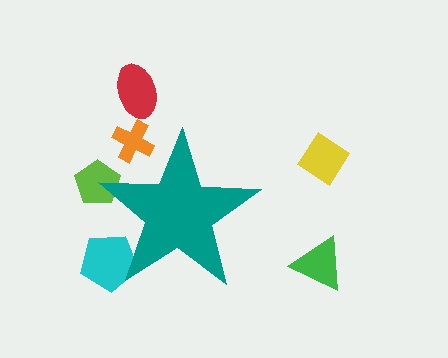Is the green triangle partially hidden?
No, the green triangle is fully visible.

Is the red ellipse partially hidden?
No, the red ellipse is fully visible.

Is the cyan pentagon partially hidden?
Yes, the cyan pentagon is partially hidden behind the teal star.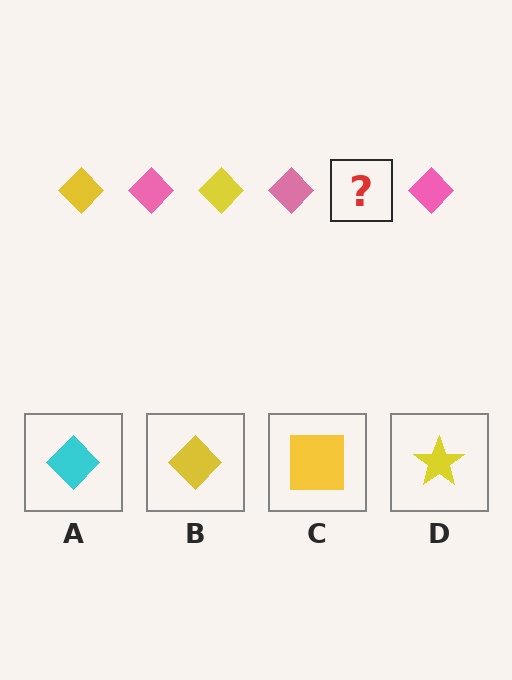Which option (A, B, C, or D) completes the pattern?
B.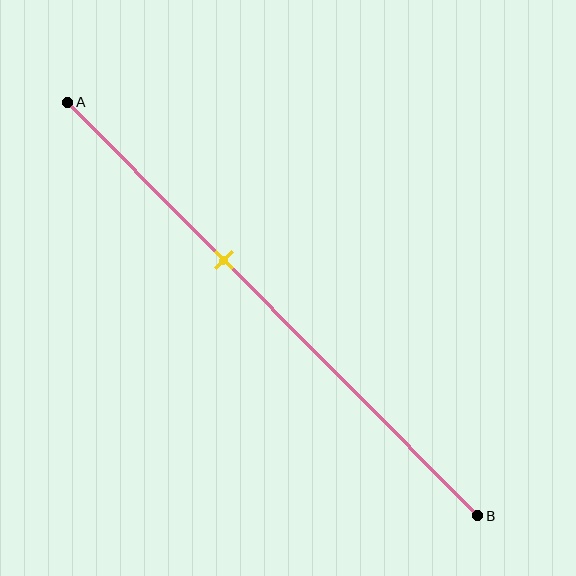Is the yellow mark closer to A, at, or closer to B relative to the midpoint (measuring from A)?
The yellow mark is closer to point A than the midpoint of segment AB.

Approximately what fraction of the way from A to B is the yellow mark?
The yellow mark is approximately 40% of the way from A to B.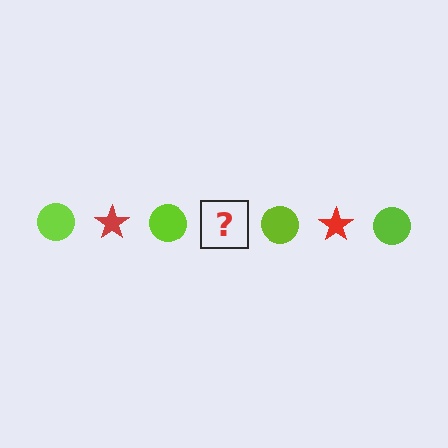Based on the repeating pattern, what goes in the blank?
The blank should be a red star.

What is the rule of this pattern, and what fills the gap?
The rule is that the pattern alternates between lime circle and red star. The gap should be filled with a red star.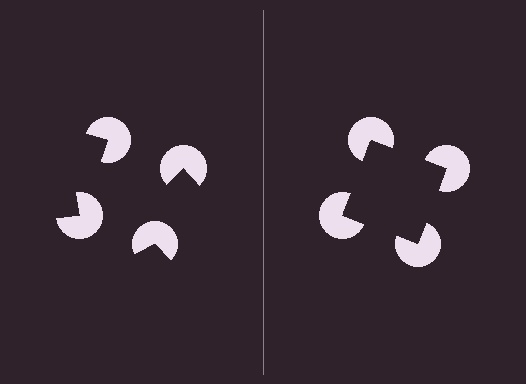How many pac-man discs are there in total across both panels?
8 — 4 on each side.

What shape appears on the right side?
An illusory square.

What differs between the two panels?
The pac-man discs are positioned identically on both sides; only the wedge orientations differ. On the right they align to a square; on the left they are misaligned.